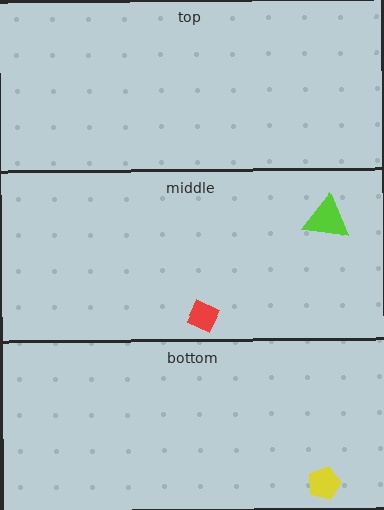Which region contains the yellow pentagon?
The bottom region.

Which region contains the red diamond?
The middle region.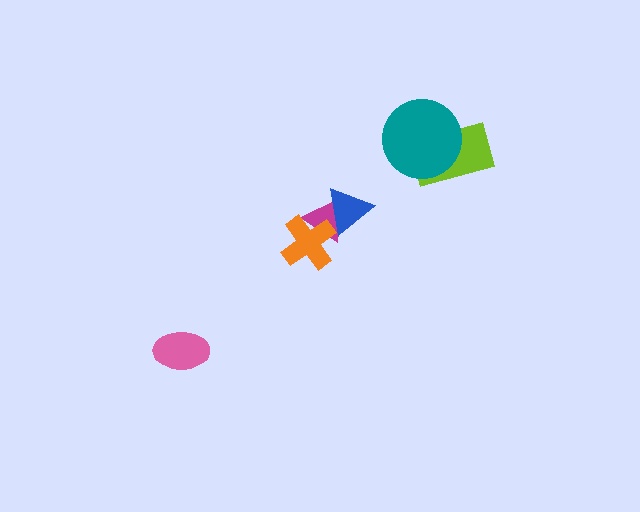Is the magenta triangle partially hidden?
Yes, it is partially covered by another shape.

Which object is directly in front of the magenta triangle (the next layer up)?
The blue triangle is directly in front of the magenta triangle.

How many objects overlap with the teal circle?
1 object overlaps with the teal circle.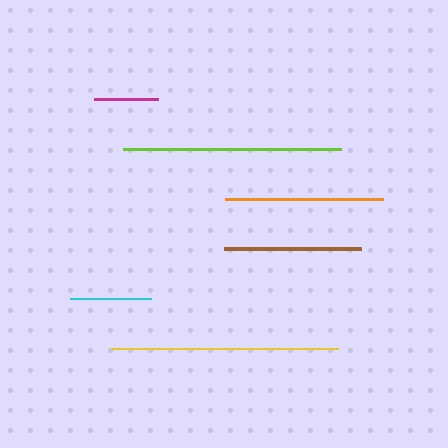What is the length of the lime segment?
The lime segment is approximately 218 pixels long.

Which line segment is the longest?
The yellow line is the longest at approximately 227 pixels.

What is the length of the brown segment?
The brown segment is approximately 137 pixels long.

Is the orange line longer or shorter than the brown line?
The orange line is longer than the brown line.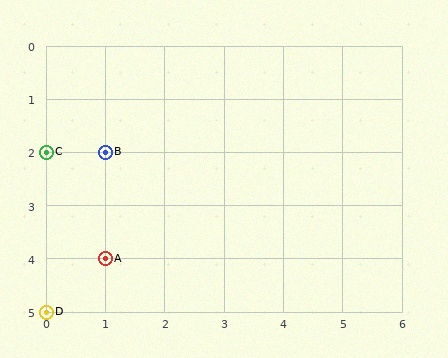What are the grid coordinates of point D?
Point D is at grid coordinates (0, 5).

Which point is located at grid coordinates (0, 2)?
Point C is at (0, 2).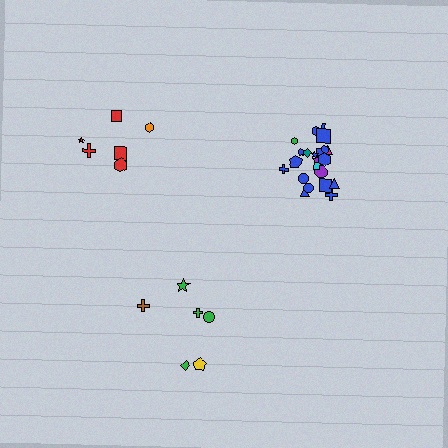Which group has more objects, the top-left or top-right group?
The top-right group.